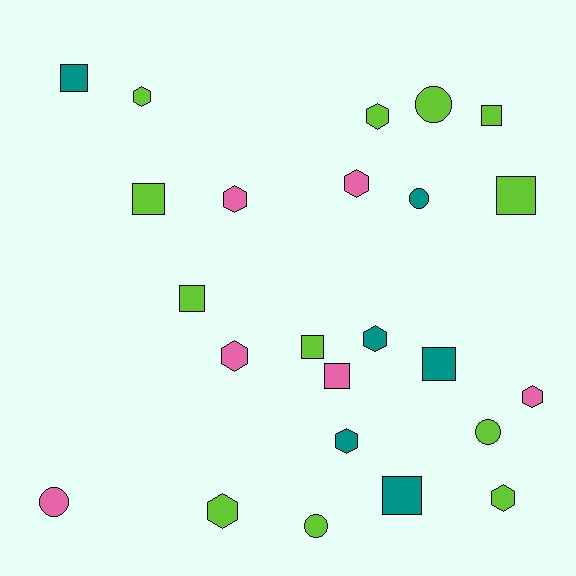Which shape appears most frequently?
Hexagon, with 10 objects.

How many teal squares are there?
There are 3 teal squares.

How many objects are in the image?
There are 24 objects.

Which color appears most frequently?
Lime, with 12 objects.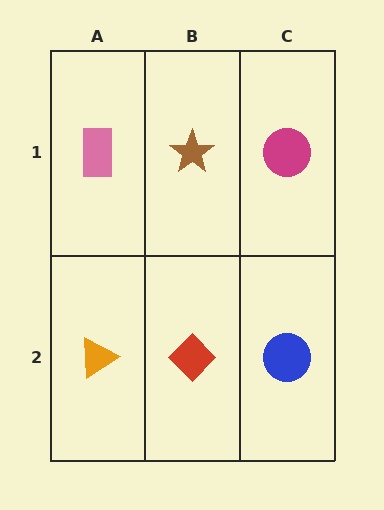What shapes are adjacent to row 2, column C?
A magenta circle (row 1, column C), a red diamond (row 2, column B).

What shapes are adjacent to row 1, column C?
A blue circle (row 2, column C), a brown star (row 1, column B).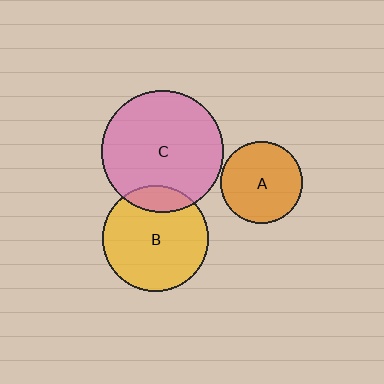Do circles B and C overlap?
Yes.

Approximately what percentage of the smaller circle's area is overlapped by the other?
Approximately 15%.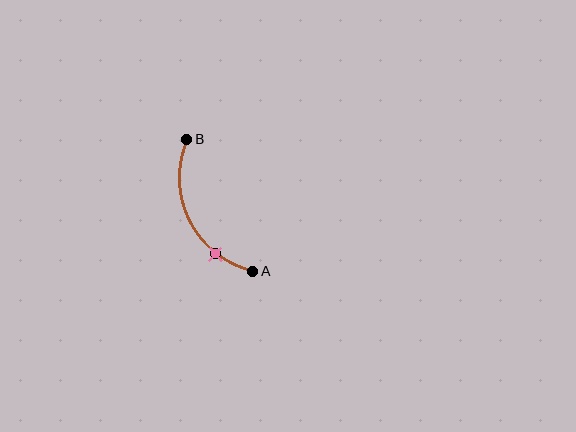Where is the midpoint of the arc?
The arc midpoint is the point on the curve farthest from the straight line joining A and B. It sits to the left of that line.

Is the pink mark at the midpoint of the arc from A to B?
No. The pink mark lies on the arc but is closer to endpoint A. The arc midpoint would be at the point on the curve equidistant along the arc from both A and B.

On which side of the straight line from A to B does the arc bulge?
The arc bulges to the left of the straight line connecting A and B.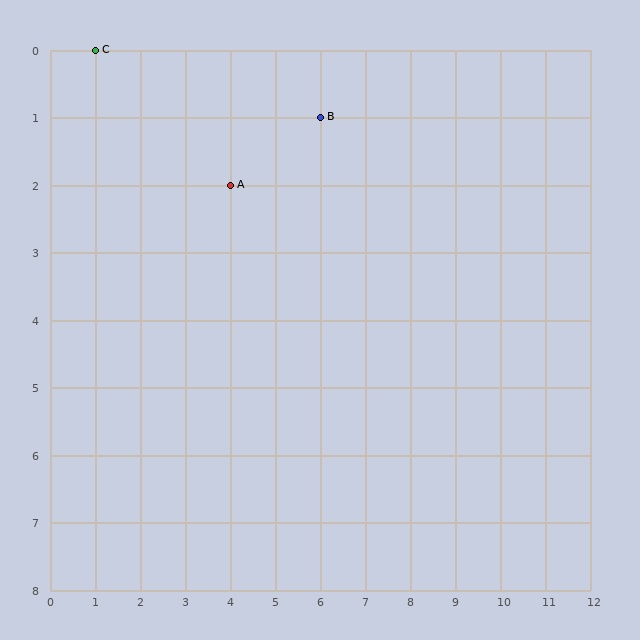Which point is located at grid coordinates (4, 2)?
Point A is at (4, 2).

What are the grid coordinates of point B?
Point B is at grid coordinates (6, 1).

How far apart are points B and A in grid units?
Points B and A are 2 columns and 1 row apart (about 2.2 grid units diagonally).